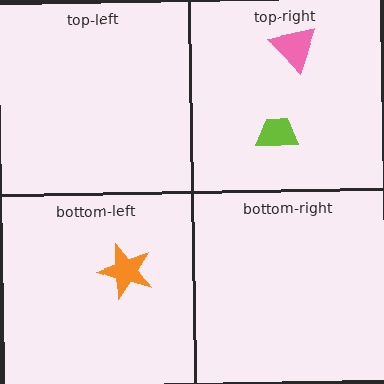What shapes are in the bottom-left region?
The orange star.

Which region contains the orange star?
The bottom-left region.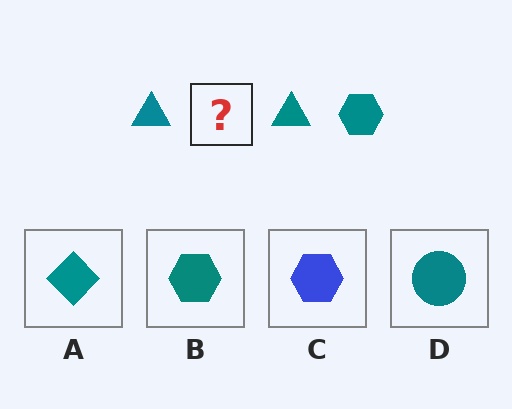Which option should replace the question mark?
Option B.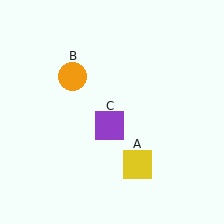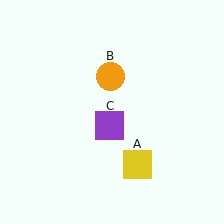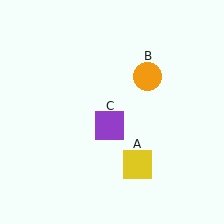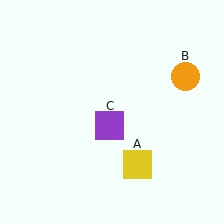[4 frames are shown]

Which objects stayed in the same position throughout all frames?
Yellow square (object A) and purple square (object C) remained stationary.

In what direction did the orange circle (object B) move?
The orange circle (object B) moved right.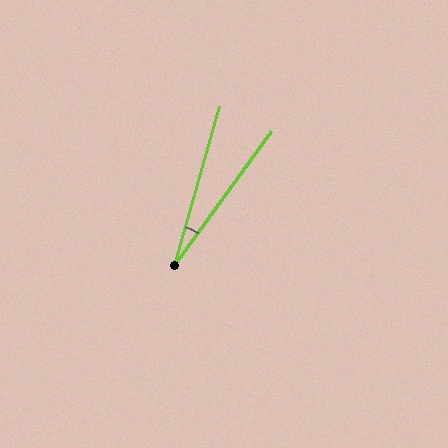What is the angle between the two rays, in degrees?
Approximately 20 degrees.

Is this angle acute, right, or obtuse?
It is acute.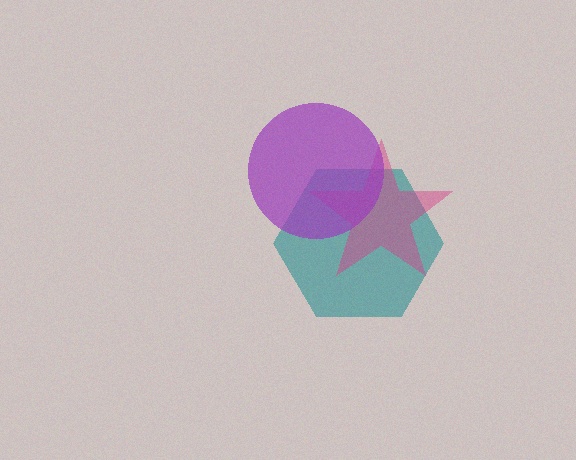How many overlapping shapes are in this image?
There are 3 overlapping shapes in the image.